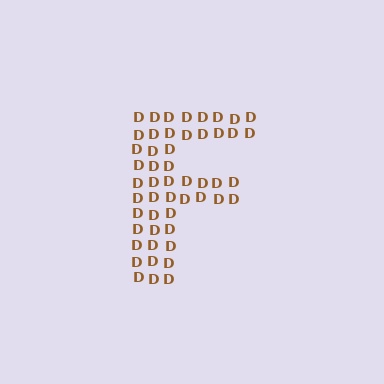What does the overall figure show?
The overall figure shows the letter F.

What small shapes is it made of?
It is made of small letter D's.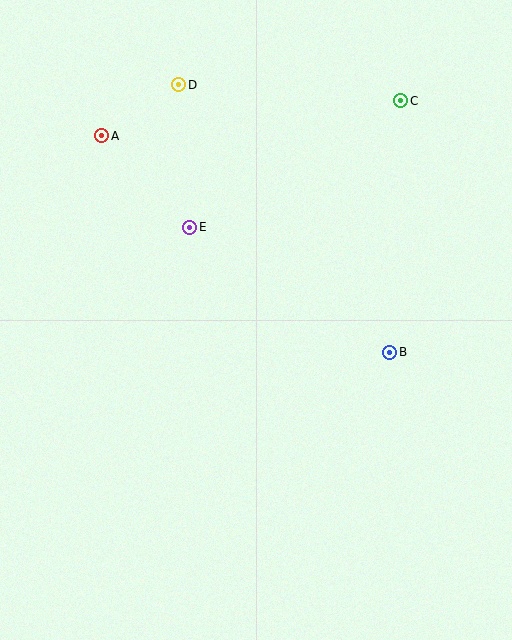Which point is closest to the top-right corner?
Point C is closest to the top-right corner.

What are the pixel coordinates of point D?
Point D is at (179, 85).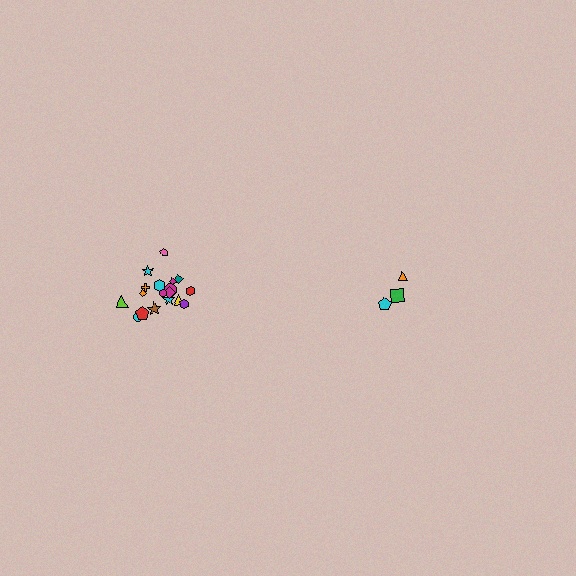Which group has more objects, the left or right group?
The left group.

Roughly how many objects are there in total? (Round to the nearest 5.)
Roughly 20 objects in total.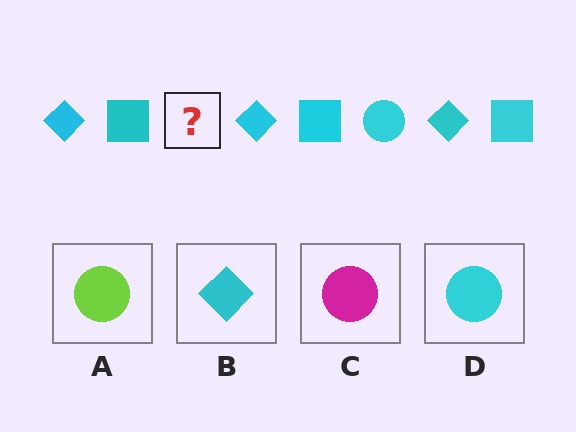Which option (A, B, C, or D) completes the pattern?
D.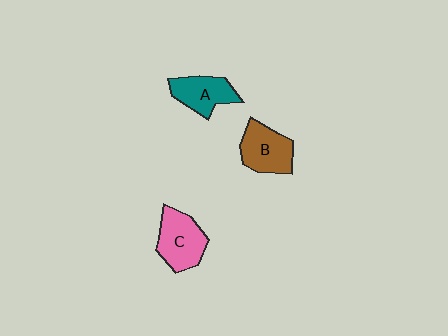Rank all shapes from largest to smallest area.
From largest to smallest: C (pink), B (brown), A (teal).